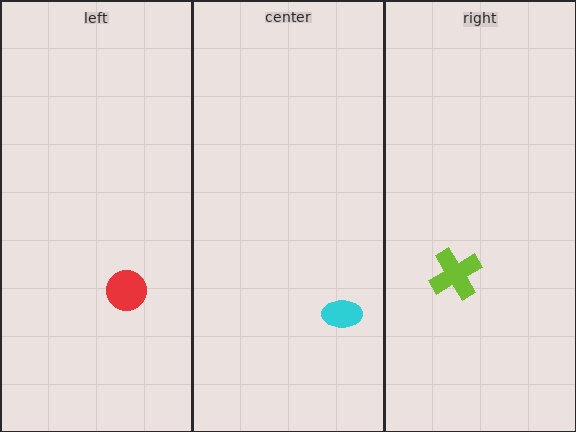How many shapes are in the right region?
1.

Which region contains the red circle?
The left region.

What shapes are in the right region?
The lime cross.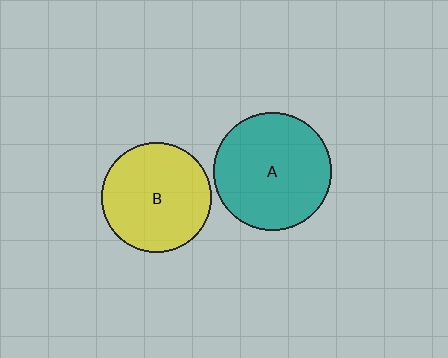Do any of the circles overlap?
No, none of the circles overlap.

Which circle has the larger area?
Circle A (teal).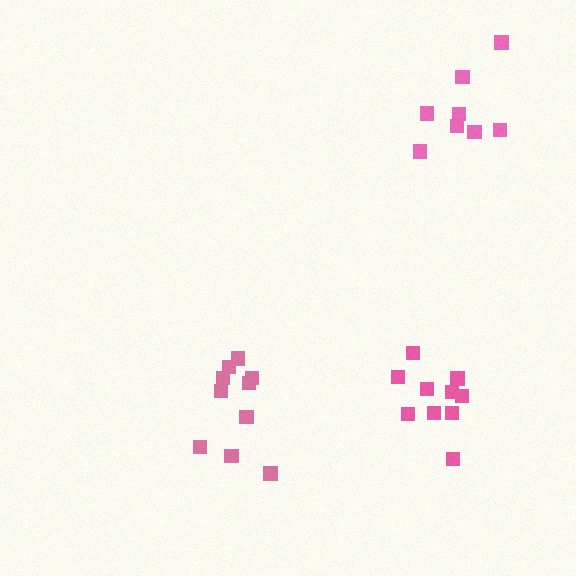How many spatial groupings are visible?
There are 3 spatial groupings.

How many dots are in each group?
Group 1: 10 dots, Group 2: 10 dots, Group 3: 8 dots (28 total).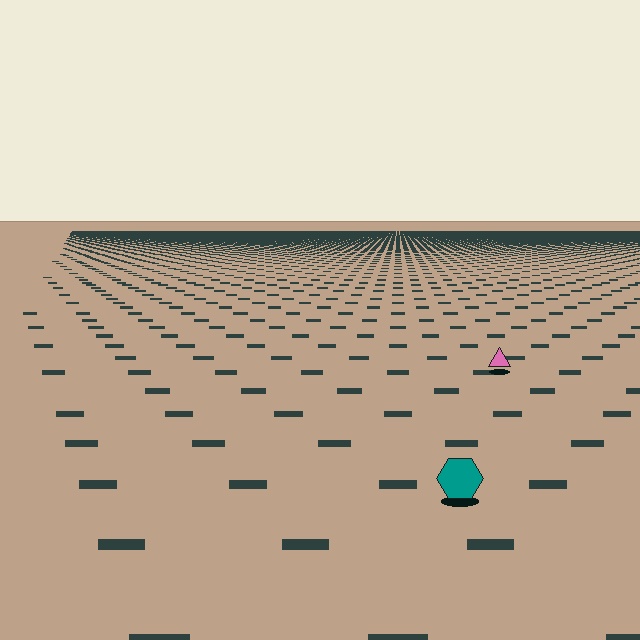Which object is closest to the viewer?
The teal hexagon is closest. The texture marks near it are larger and more spread out.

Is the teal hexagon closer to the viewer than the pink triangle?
Yes. The teal hexagon is closer — you can tell from the texture gradient: the ground texture is coarser near it.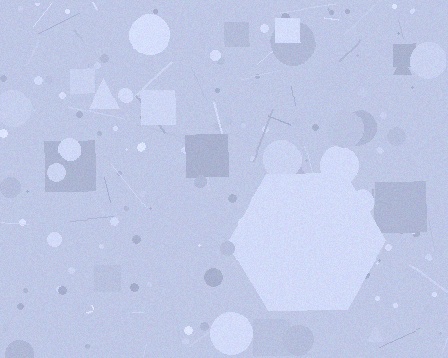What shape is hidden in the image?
A hexagon is hidden in the image.